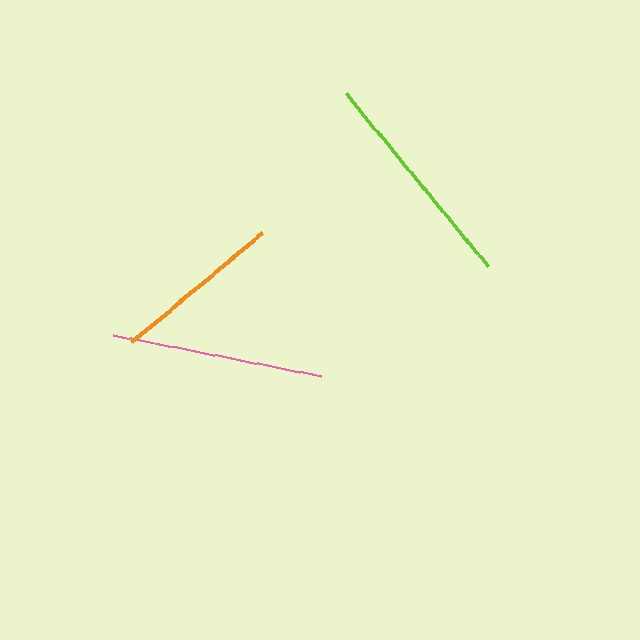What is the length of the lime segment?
The lime segment is approximately 224 pixels long.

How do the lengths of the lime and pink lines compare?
The lime and pink lines are approximately the same length.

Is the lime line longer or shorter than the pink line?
The lime line is longer than the pink line.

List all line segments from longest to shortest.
From longest to shortest: lime, pink, orange.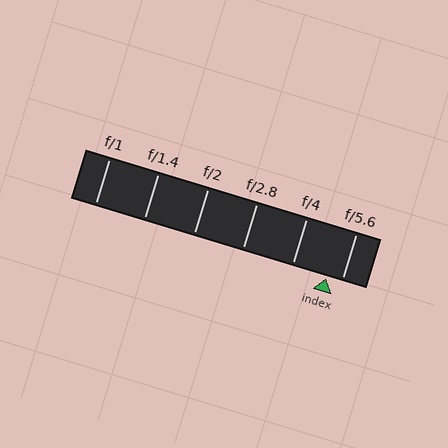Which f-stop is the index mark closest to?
The index mark is closest to f/5.6.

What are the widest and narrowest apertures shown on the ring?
The widest aperture shown is f/1 and the narrowest is f/5.6.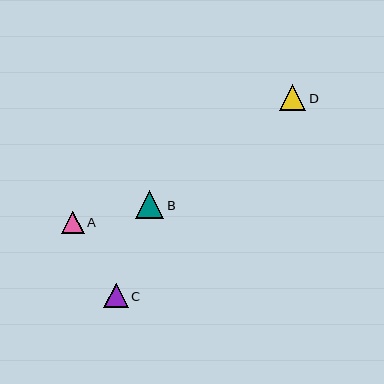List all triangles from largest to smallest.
From largest to smallest: B, D, C, A.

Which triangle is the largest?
Triangle B is the largest with a size of approximately 28 pixels.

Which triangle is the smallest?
Triangle A is the smallest with a size of approximately 22 pixels.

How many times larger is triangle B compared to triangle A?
Triangle B is approximately 1.3 times the size of triangle A.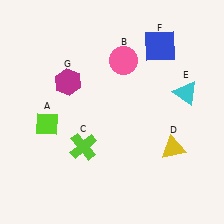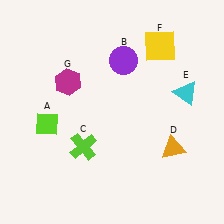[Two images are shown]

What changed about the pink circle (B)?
In Image 1, B is pink. In Image 2, it changed to purple.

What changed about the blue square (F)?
In Image 1, F is blue. In Image 2, it changed to yellow.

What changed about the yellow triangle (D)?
In Image 1, D is yellow. In Image 2, it changed to orange.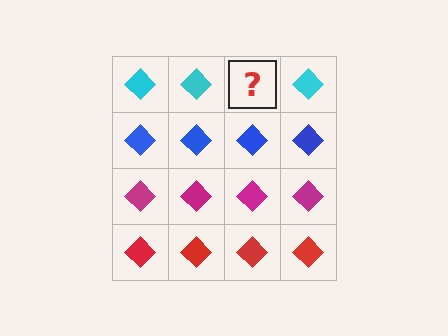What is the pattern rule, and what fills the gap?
The rule is that each row has a consistent color. The gap should be filled with a cyan diamond.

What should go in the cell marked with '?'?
The missing cell should contain a cyan diamond.